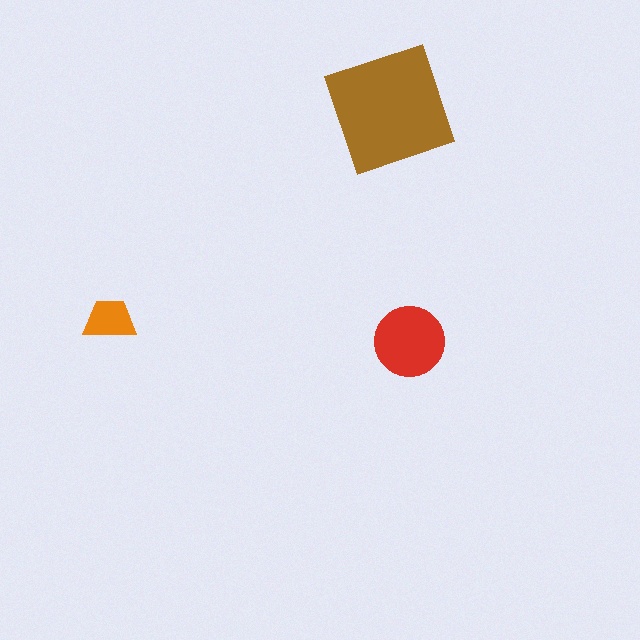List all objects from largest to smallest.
The brown square, the red circle, the orange trapezoid.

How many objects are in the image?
There are 3 objects in the image.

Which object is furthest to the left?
The orange trapezoid is leftmost.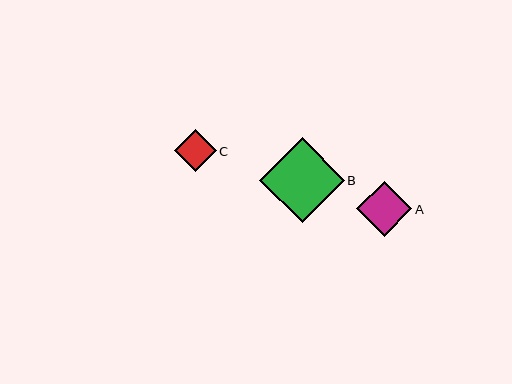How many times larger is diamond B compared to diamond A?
Diamond B is approximately 1.5 times the size of diamond A.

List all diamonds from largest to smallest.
From largest to smallest: B, A, C.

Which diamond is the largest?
Diamond B is the largest with a size of approximately 84 pixels.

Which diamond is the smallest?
Diamond C is the smallest with a size of approximately 42 pixels.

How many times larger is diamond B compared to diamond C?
Diamond B is approximately 2.0 times the size of diamond C.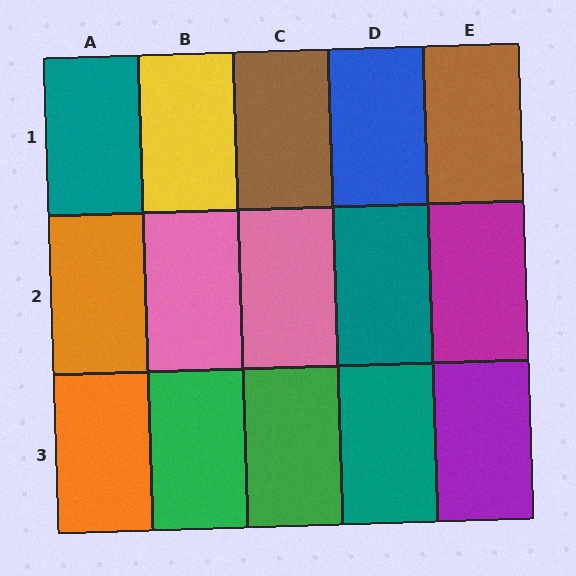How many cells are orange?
2 cells are orange.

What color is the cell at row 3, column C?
Green.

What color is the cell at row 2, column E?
Magenta.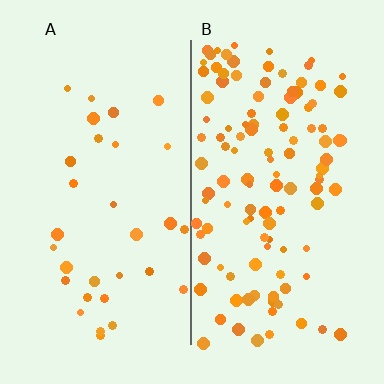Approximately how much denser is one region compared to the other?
Approximately 3.7× — region B over region A.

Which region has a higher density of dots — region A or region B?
B (the right).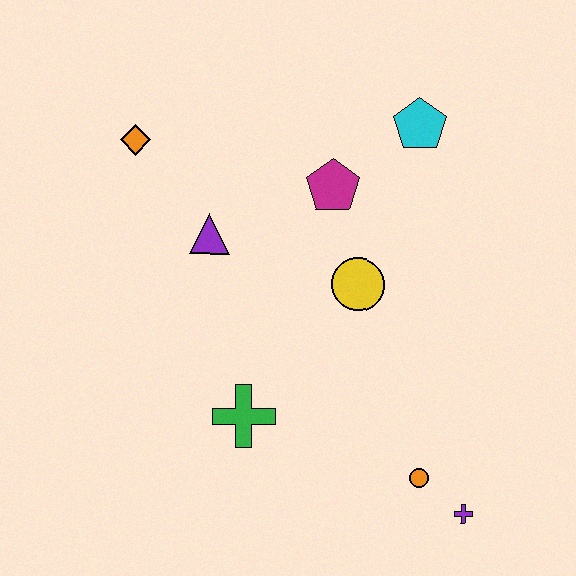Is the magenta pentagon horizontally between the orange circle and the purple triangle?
Yes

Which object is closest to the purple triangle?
The orange diamond is closest to the purple triangle.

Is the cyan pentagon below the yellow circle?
No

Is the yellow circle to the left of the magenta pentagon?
No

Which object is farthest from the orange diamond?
The purple cross is farthest from the orange diamond.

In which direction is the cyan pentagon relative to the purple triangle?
The cyan pentagon is to the right of the purple triangle.